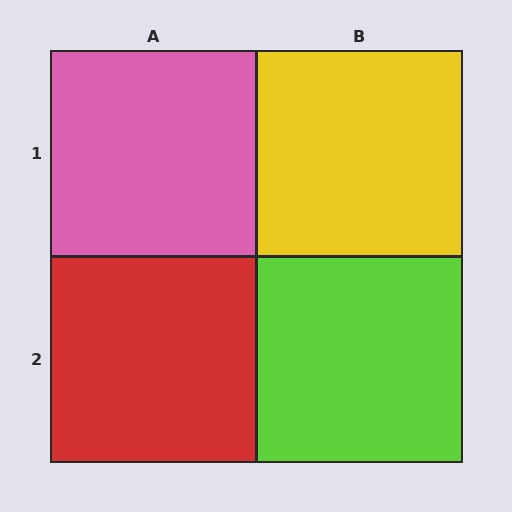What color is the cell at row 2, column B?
Lime.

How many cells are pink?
1 cell is pink.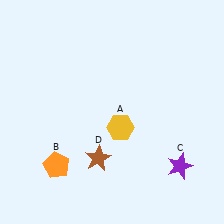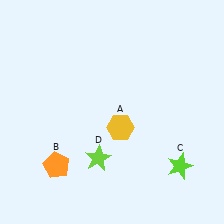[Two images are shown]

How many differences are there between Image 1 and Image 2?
There are 2 differences between the two images.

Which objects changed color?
C changed from purple to lime. D changed from brown to lime.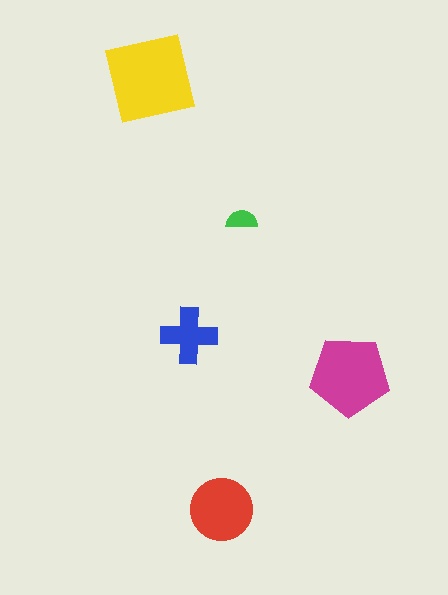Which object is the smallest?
The green semicircle.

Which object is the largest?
The yellow square.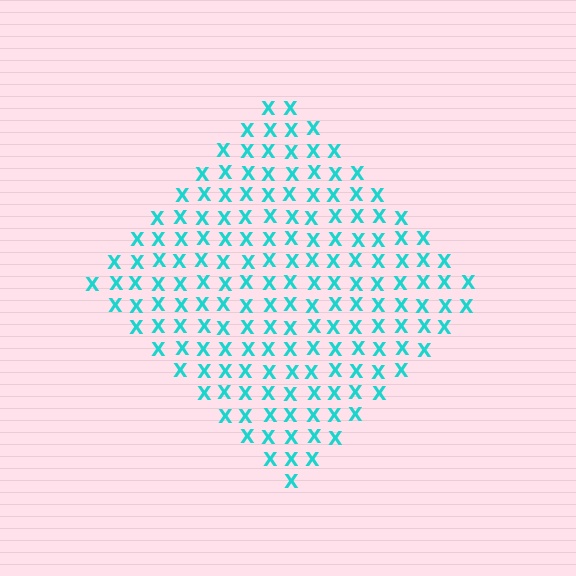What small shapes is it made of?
It is made of small letter X's.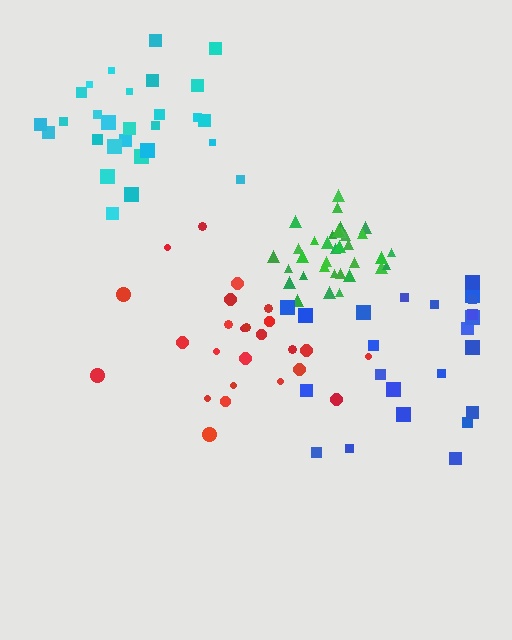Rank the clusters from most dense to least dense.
green, cyan, red, blue.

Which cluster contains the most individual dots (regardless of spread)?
Green (34).